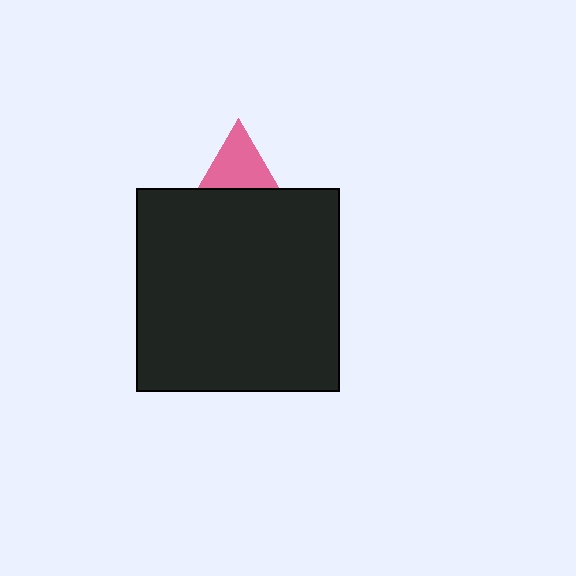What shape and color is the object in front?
The object in front is a black square.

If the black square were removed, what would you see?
You would see the complete pink triangle.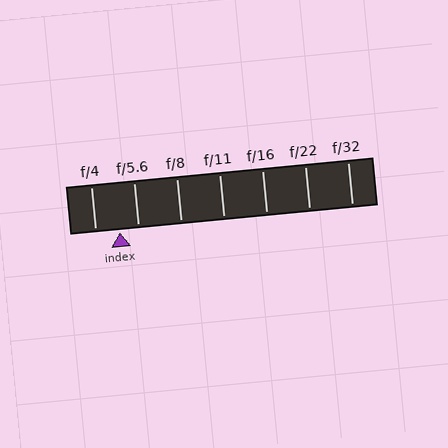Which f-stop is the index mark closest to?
The index mark is closest to f/5.6.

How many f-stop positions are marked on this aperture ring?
There are 7 f-stop positions marked.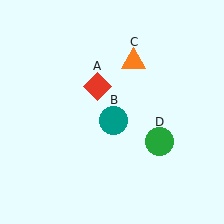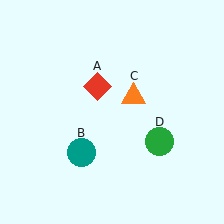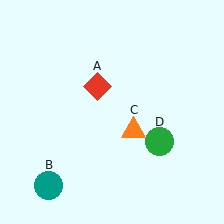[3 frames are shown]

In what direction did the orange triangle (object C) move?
The orange triangle (object C) moved down.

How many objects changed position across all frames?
2 objects changed position: teal circle (object B), orange triangle (object C).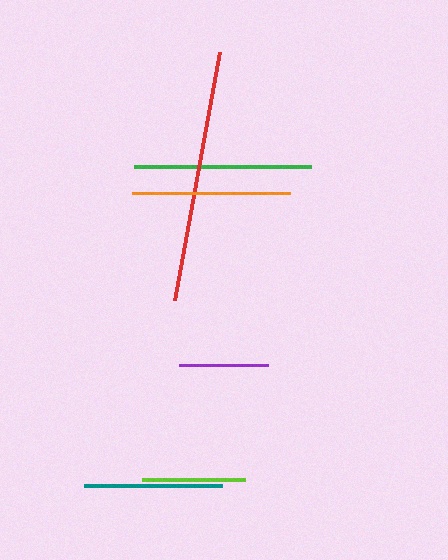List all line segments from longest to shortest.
From longest to shortest: red, green, orange, teal, lime, purple.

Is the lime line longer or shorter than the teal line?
The teal line is longer than the lime line.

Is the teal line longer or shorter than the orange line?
The orange line is longer than the teal line.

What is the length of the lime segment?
The lime segment is approximately 103 pixels long.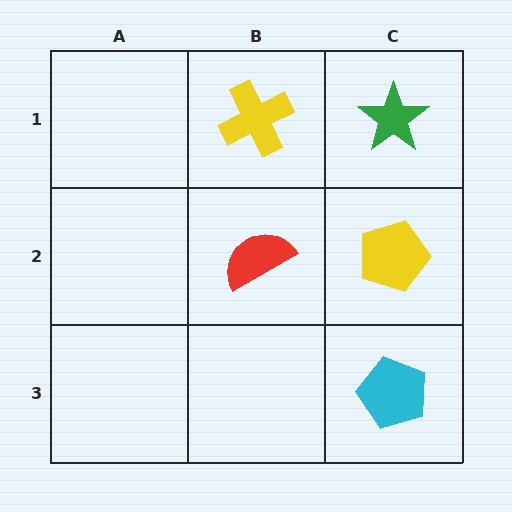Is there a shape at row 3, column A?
No, that cell is empty.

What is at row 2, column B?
A red semicircle.